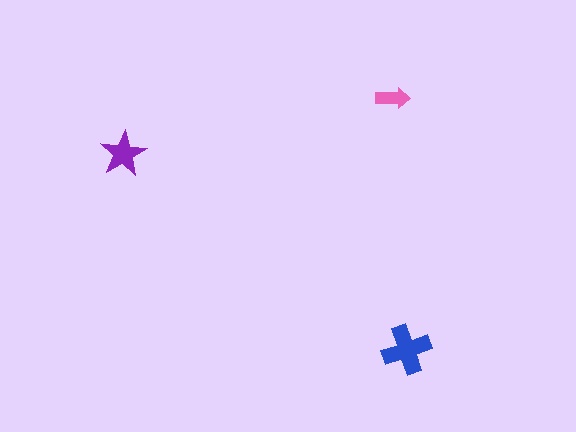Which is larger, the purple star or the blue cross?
The blue cross.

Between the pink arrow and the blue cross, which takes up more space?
The blue cross.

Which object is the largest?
The blue cross.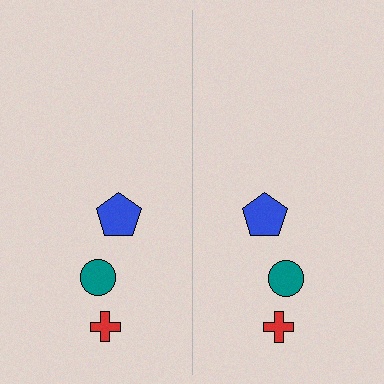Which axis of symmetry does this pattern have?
The pattern has a vertical axis of symmetry running through the center of the image.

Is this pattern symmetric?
Yes, this pattern has bilateral (reflection) symmetry.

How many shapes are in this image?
There are 6 shapes in this image.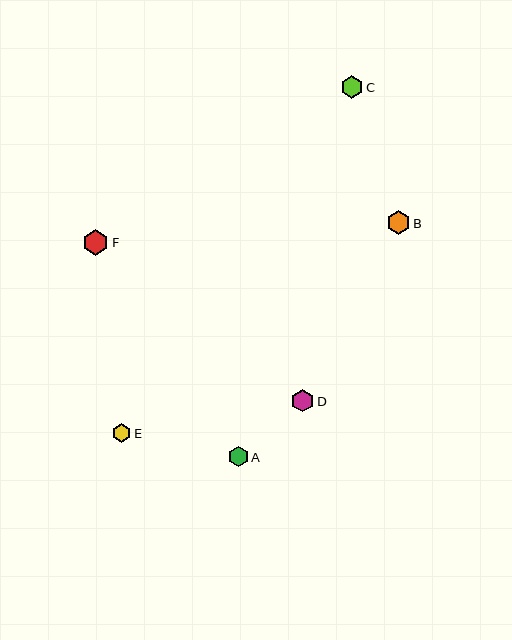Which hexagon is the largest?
Hexagon F is the largest with a size of approximately 25 pixels.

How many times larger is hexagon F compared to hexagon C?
Hexagon F is approximately 1.1 times the size of hexagon C.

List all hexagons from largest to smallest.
From largest to smallest: F, B, C, D, A, E.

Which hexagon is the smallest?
Hexagon E is the smallest with a size of approximately 19 pixels.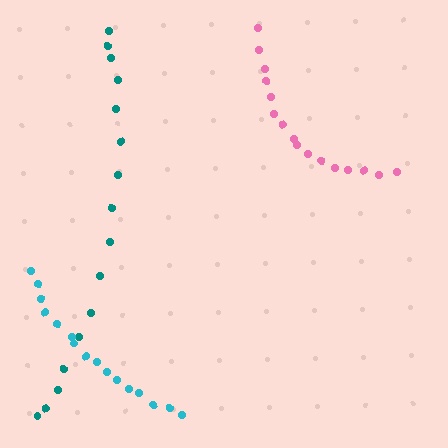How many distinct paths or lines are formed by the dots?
There are 3 distinct paths.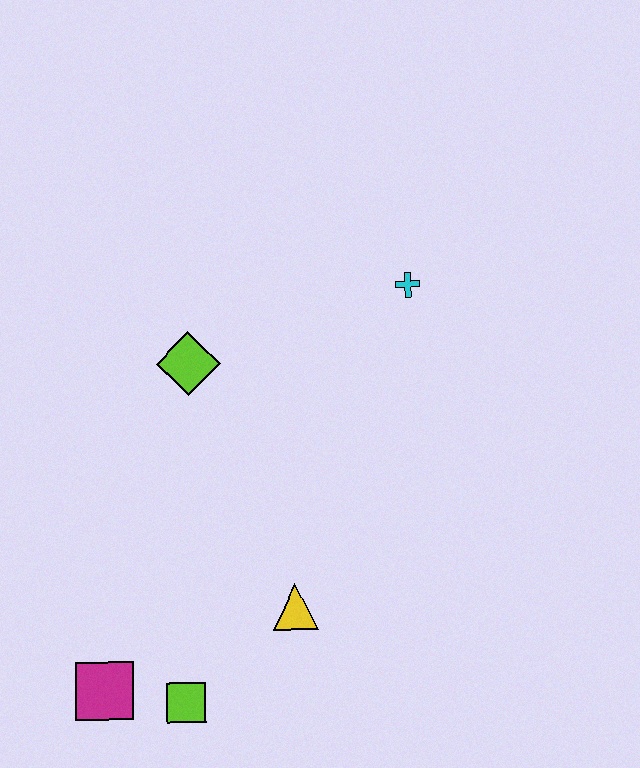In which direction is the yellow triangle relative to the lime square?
The yellow triangle is to the right of the lime square.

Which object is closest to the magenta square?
The lime square is closest to the magenta square.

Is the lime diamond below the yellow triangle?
No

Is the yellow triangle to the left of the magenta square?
No